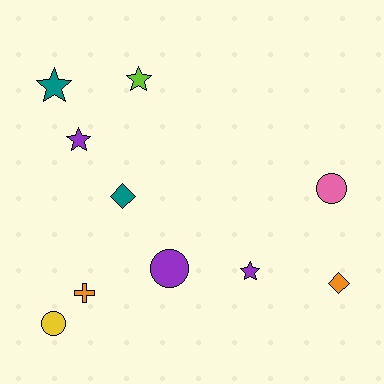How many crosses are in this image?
There is 1 cross.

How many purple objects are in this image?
There are 3 purple objects.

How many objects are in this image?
There are 10 objects.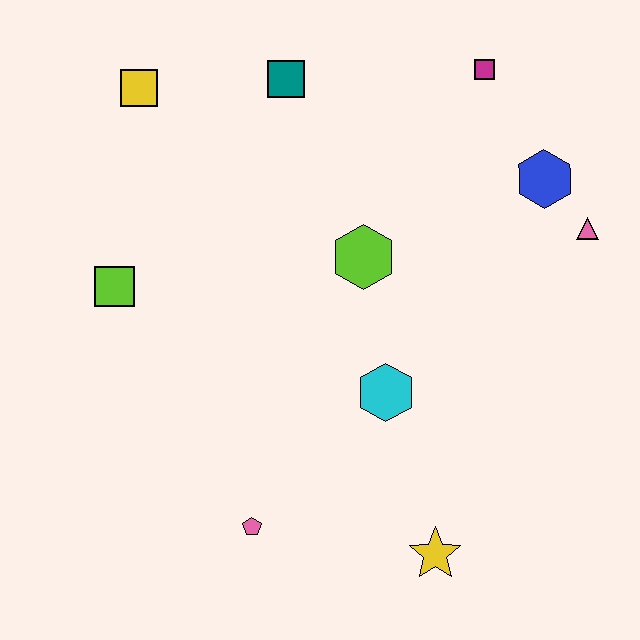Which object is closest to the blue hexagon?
The pink triangle is closest to the blue hexagon.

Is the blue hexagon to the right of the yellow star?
Yes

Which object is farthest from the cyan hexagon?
The yellow square is farthest from the cyan hexagon.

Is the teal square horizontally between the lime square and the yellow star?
Yes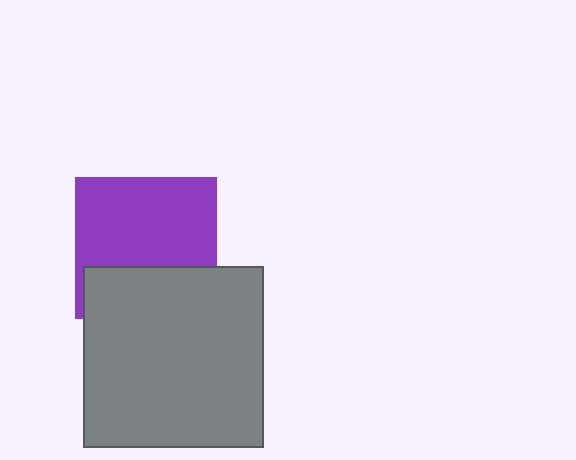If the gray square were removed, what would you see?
You would see the complete purple square.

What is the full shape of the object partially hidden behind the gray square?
The partially hidden object is a purple square.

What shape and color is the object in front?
The object in front is a gray square.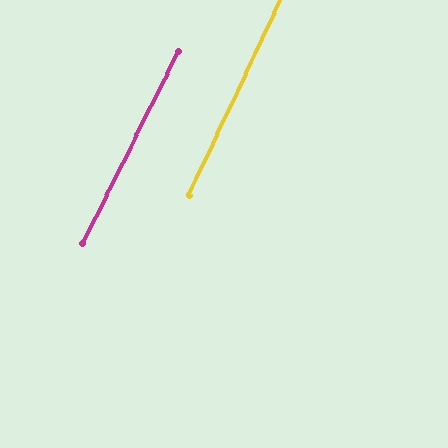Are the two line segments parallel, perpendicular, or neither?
Parallel — their directions differ by only 1.4°.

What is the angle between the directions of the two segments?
Approximately 1 degree.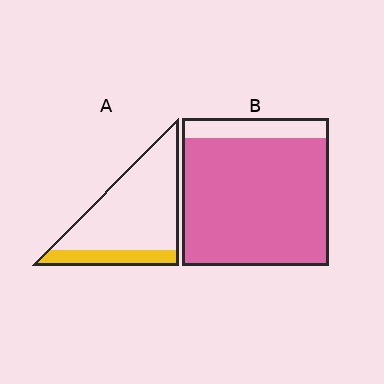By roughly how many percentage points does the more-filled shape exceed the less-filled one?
By roughly 65 percentage points (B over A).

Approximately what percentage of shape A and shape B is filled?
A is approximately 20% and B is approximately 85%.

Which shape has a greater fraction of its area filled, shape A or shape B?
Shape B.